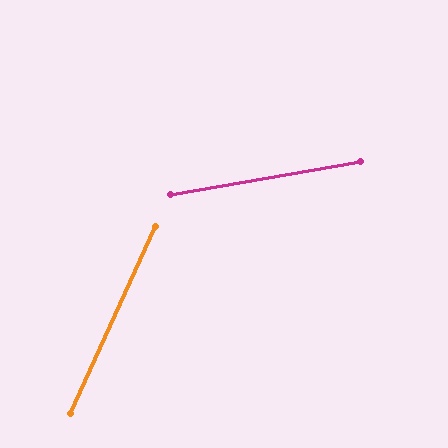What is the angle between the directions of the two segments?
Approximately 56 degrees.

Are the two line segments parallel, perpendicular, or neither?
Neither parallel nor perpendicular — they differ by about 56°.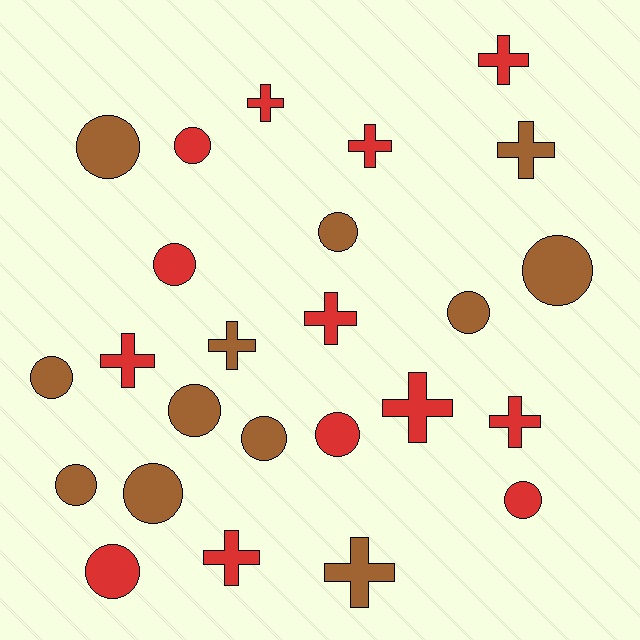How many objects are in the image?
There are 25 objects.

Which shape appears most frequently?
Circle, with 14 objects.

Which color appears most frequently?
Red, with 13 objects.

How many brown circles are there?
There are 9 brown circles.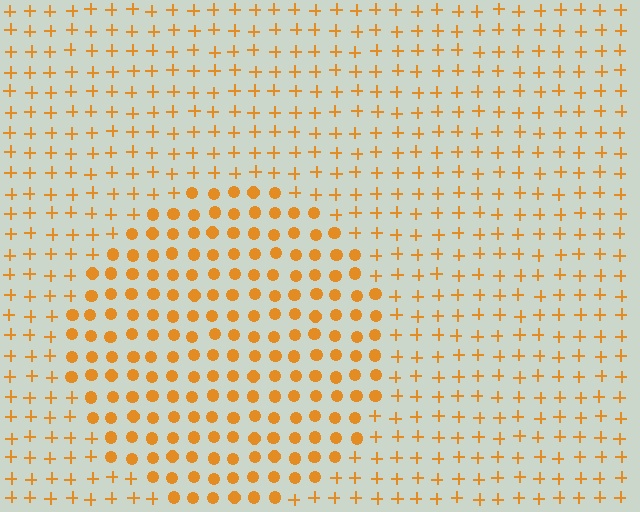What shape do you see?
I see a circle.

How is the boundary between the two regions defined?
The boundary is defined by a change in element shape: circles inside vs. plus signs outside. All elements share the same color and spacing.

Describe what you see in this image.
The image is filled with small orange elements arranged in a uniform grid. A circle-shaped region contains circles, while the surrounding area contains plus signs. The boundary is defined purely by the change in element shape.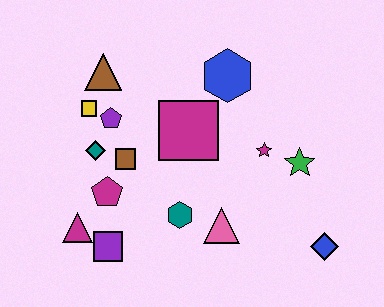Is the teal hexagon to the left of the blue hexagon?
Yes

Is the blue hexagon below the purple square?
No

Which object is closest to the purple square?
The magenta triangle is closest to the purple square.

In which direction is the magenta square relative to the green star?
The magenta square is to the left of the green star.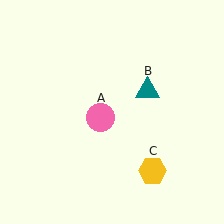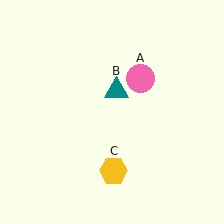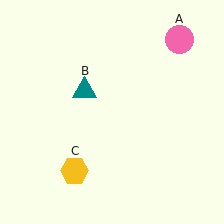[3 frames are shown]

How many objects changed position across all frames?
3 objects changed position: pink circle (object A), teal triangle (object B), yellow hexagon (object C).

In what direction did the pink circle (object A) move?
The pink circle (object A) moved up and to the right.